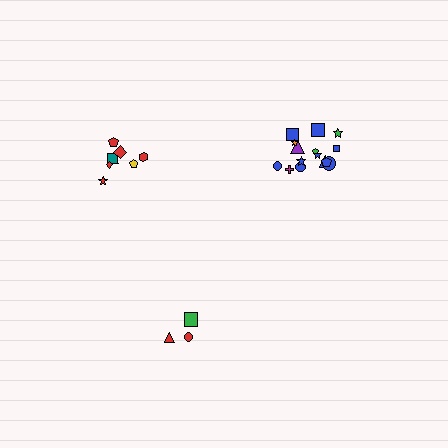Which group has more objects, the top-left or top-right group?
The top-right group.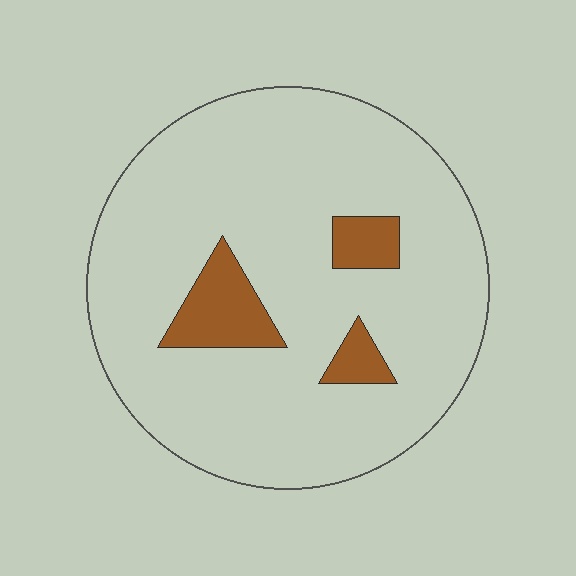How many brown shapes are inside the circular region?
3.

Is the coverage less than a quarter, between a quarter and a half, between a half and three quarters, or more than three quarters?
Less than a quarter.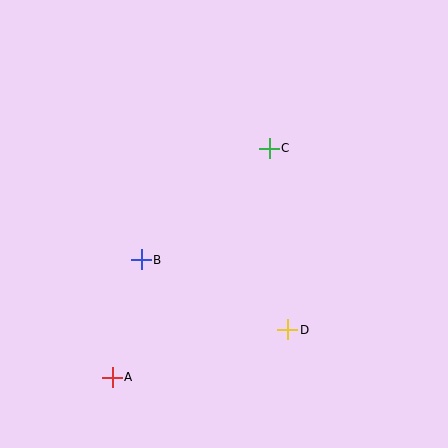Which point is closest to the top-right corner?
Point C is closest to the top-right corner.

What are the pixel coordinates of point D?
Point D is at (288, 330).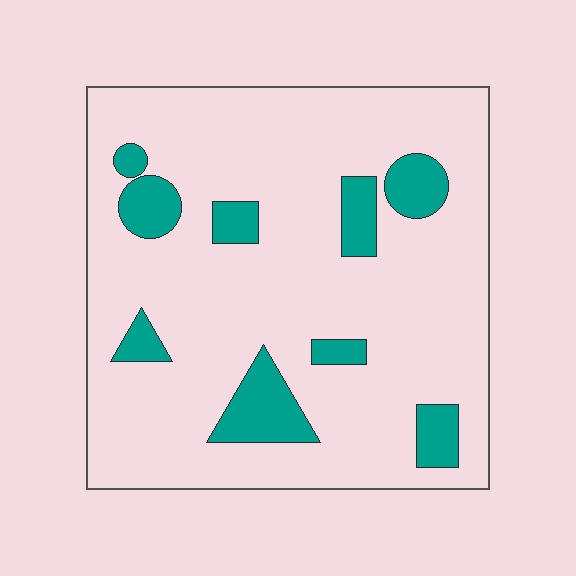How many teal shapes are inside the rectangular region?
9.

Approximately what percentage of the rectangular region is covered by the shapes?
Approximately 15%.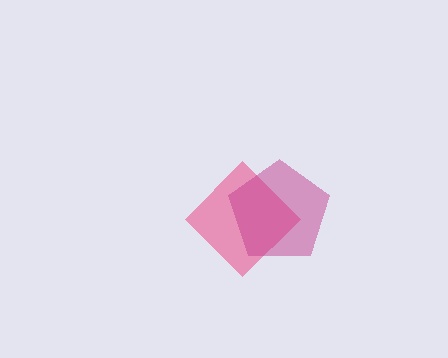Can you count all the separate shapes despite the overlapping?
Yes, there are 2 separate shapes.